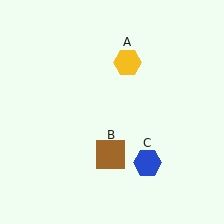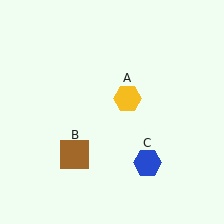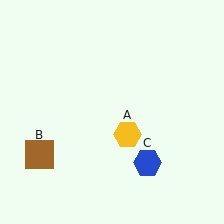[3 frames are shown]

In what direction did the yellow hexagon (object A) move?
The yellow hexagon (object A) moved down.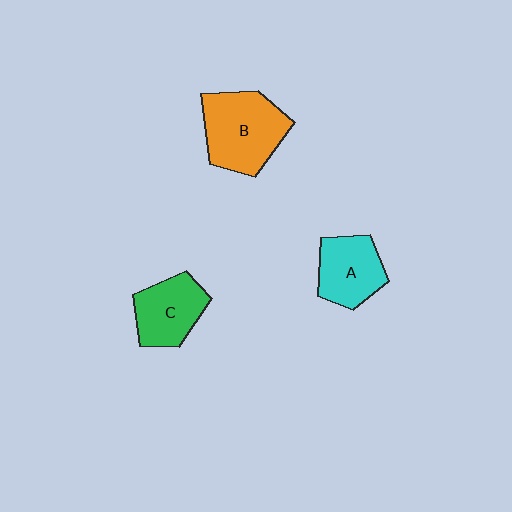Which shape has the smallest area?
Shape A (cyan).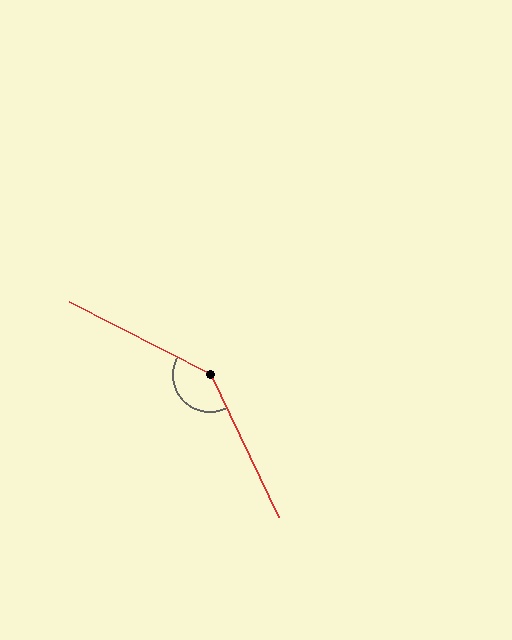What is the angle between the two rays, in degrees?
Approximately 143 degrees.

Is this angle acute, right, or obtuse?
It is obtuse.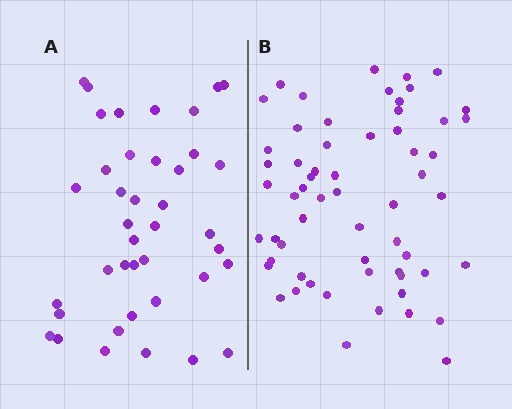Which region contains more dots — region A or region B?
Region B (the right region) has more dots.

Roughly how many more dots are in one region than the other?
Region B has approximately 20 more dots than region A.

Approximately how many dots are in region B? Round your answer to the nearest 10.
About 60 dots.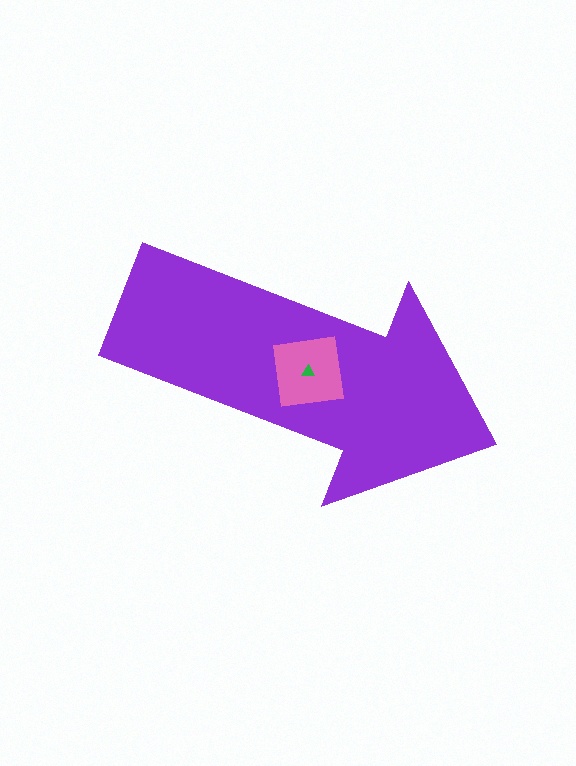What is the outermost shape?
The purple arrow.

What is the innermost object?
The green triangle.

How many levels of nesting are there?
3.